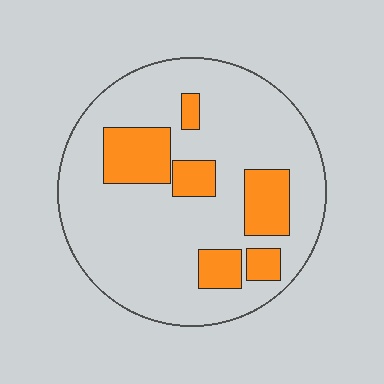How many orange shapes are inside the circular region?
6.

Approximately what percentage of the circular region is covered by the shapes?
Approximately 20%.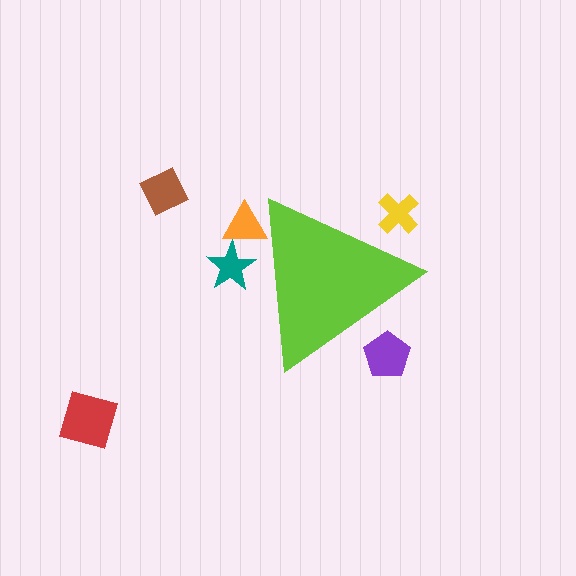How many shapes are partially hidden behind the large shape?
4 shapes are partially hidden.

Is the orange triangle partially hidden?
Yes, the orange triangle is partially hidden behind the lime triangle.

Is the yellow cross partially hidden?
Yes, the yellow cross is partially hidden behind the lime triangle.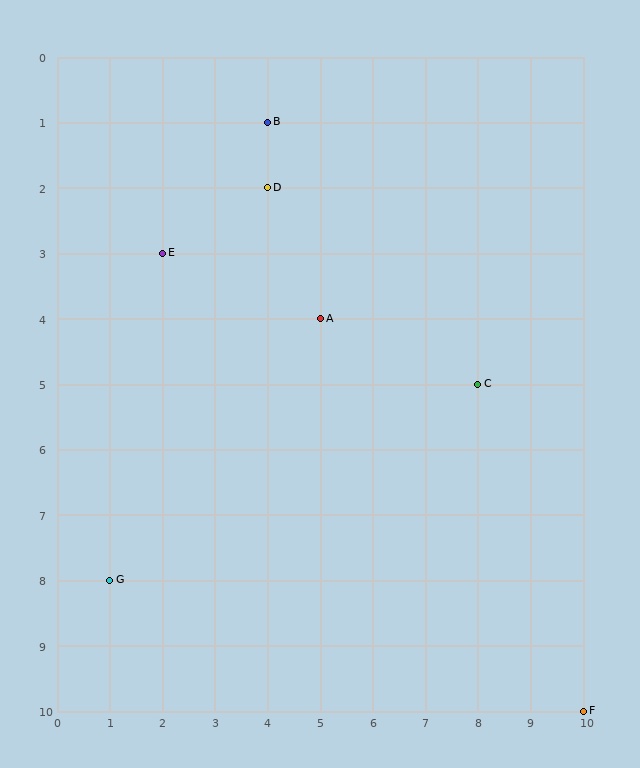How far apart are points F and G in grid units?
Points F and G are 9 columns and 2 rows apart (about 9.2 grid units diagonally).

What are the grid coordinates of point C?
Point C is at grid coordinates (8, 5).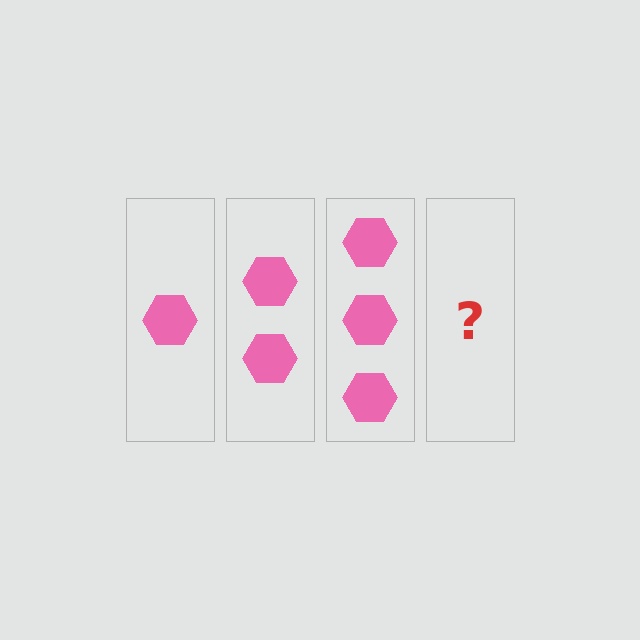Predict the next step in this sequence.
The next step is 4 hexagons.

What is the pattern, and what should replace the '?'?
The pattern is that each step adds one more hexagon. The '?' should be 4 hexagons.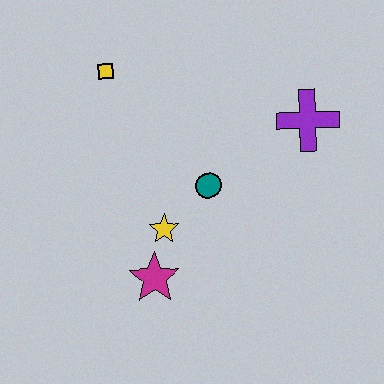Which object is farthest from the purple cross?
The magenta star is farthest from the purple cross.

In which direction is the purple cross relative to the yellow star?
The purple cross is to the right of the yellow star.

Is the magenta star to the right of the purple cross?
No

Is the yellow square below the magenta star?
No